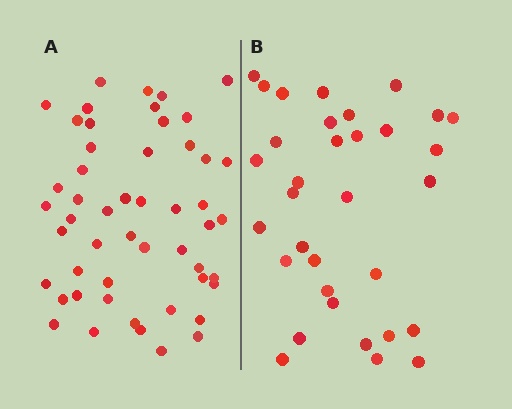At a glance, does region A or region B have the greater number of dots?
Region A (the left region) has more dots.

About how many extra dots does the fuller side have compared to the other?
Region A has approximately 20 more dots than region B.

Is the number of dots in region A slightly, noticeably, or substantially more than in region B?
Region A has substantially more. The ratio is roughly 1.5 to 1.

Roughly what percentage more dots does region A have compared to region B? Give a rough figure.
About 55% more.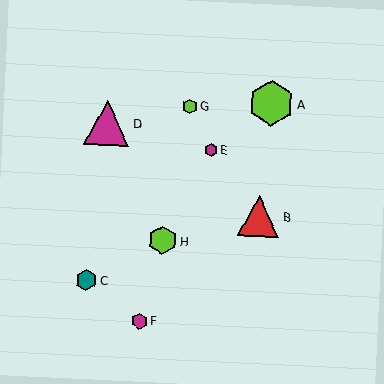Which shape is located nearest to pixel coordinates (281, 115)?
The lime hexagon (labeled A) at (271, 103) is nearest to that location.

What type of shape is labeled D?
Shape D is a magenta triangle.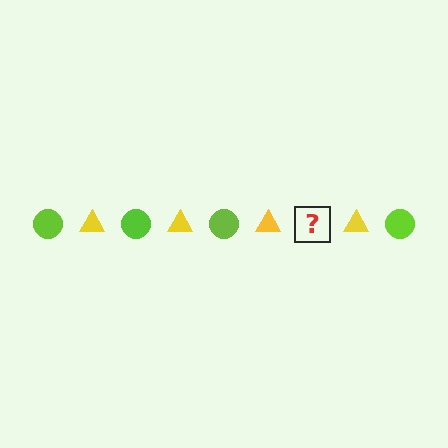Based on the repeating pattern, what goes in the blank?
The blank should be a lime circle.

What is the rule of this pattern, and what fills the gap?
The rule is that the pattern alternates between lime circle and yellow triangle. The gap should be filled with a lime circle.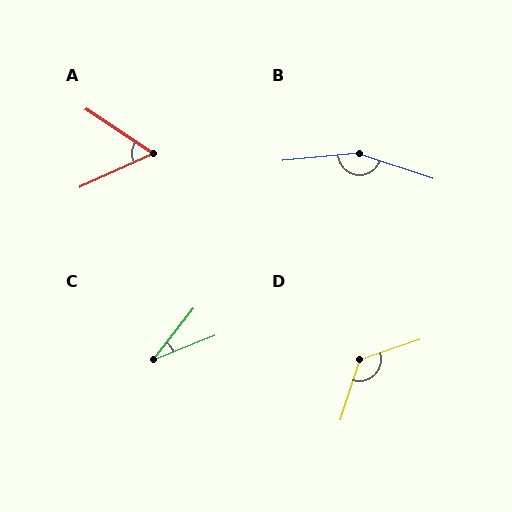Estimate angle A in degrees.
Approximately 58 degrees.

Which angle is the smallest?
C, at approximately 30 degrees.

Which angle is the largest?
B, at approximately 156 degrees.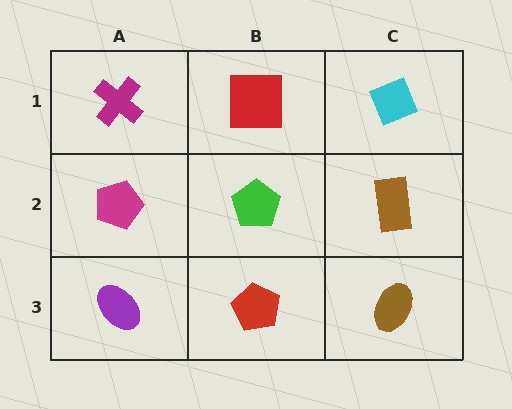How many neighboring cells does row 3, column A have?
2.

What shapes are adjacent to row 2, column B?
A red square (row 1, column B), a red pentagon (row 3, column B), a magenta pentagon (row 2, column A), a brown rectangle (row 2, column C).